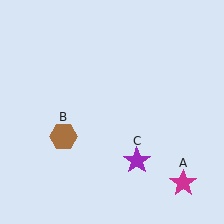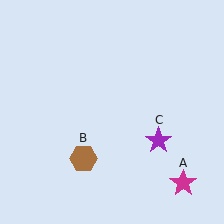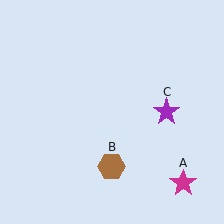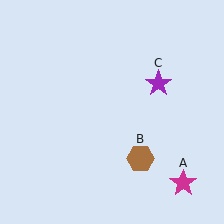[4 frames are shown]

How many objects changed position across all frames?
2 objects changed position: brown hexagon (object B), purple star (object C).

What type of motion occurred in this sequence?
The brown hexagon (object B), purple star (object C) rotated counterclockwise around the center of the scene.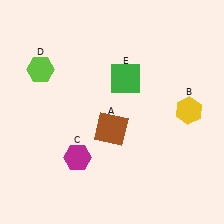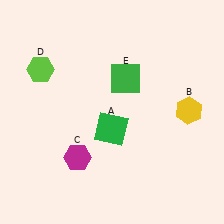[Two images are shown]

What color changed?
The square (A) changed from brown in Image 1 to green in Image 2.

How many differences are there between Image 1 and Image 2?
There is 1 difference between the two images.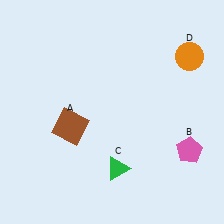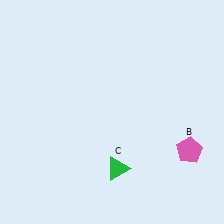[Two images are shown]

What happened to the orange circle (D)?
The orange circle (D) was removed in Image 2. It was in the top-right area of Image 1.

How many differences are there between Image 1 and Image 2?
There are 2 differences between the two images.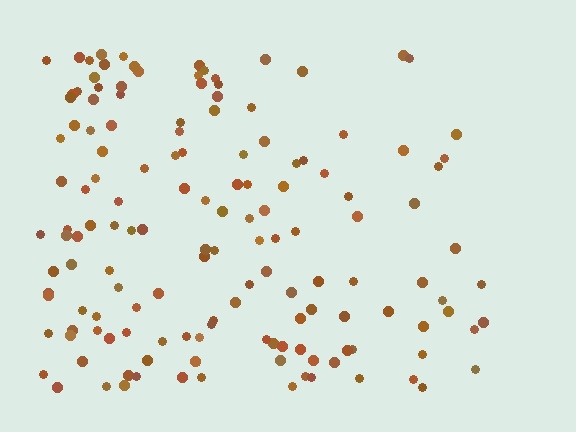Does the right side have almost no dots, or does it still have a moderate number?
Still a moderate number, just noticeably fewer than the left.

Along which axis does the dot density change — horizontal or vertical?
Horizontal.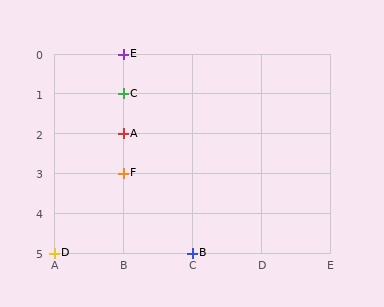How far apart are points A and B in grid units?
Points A and B are 1 column and 3 rows apart (about 3.2 grid units diagonally).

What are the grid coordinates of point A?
Point A is at grid coordinates (B, 2).